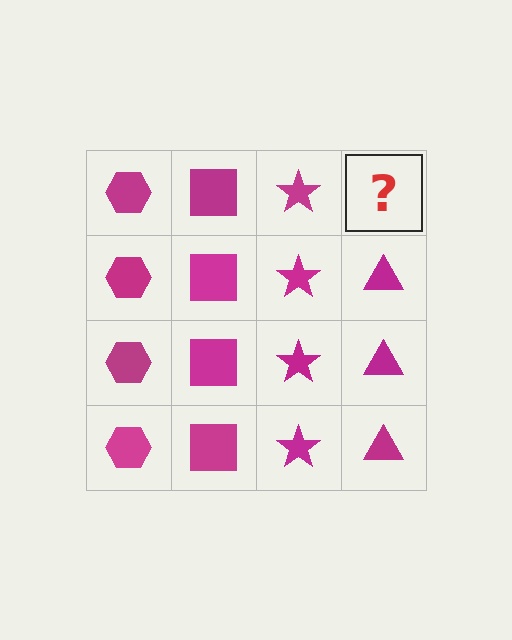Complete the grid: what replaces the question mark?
The question mark should be replaced with a magenta triangle.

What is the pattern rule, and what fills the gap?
The rule is that each column has a consistent shape. The gap should be filled with a magenta triangle.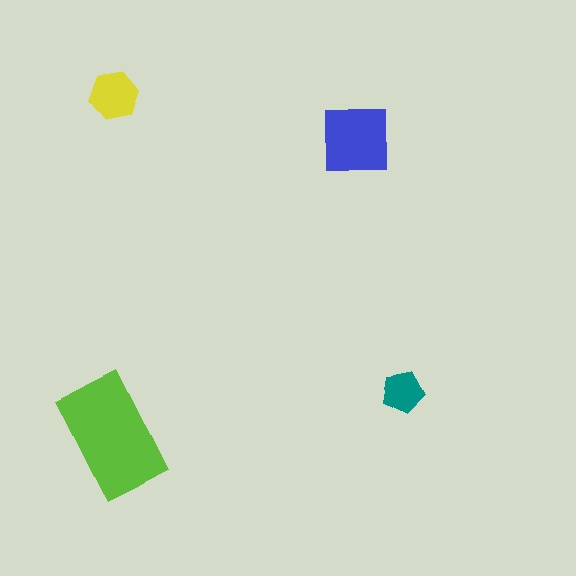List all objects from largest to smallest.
The lime rectangle, the blue square, the yellow hexagon, the teal pentagon.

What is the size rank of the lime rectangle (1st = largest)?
1st.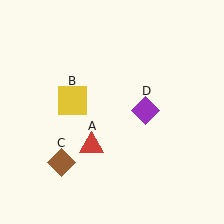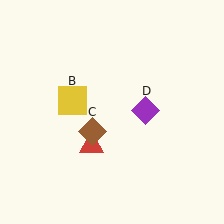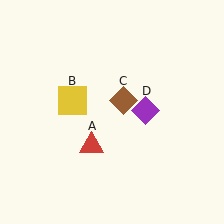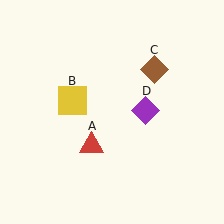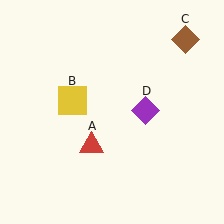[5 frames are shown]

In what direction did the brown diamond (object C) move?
The brown diamond (object C) moved up and to the right.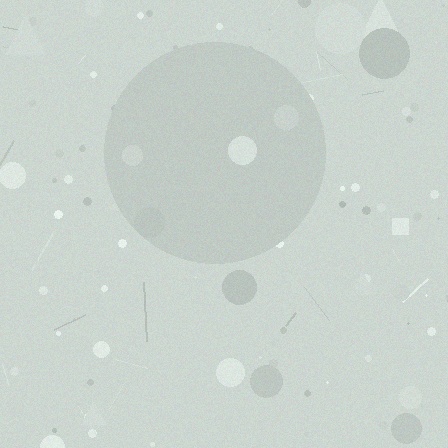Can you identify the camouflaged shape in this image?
The camouflaged shape is a circle.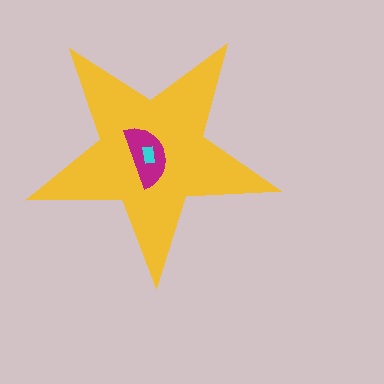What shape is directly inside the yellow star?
The magenta semicircle.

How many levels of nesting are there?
3.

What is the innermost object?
The cyan rectangle.